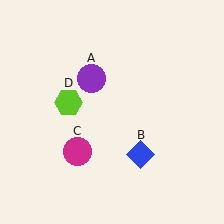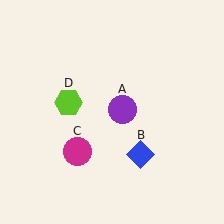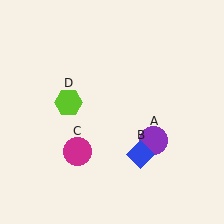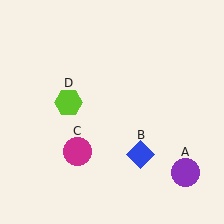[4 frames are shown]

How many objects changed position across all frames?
1 object changed position: purple circle (object A).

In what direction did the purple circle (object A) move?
The purple circle (object A) moved down and to the right.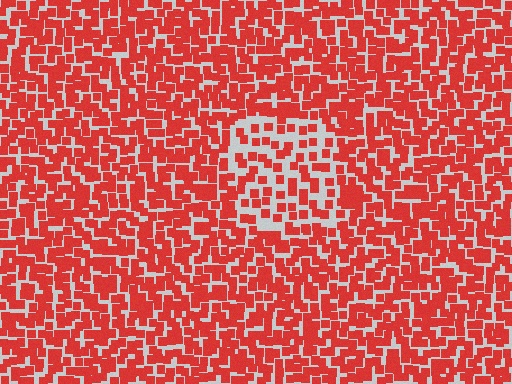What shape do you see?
I see a rectangle.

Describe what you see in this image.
The image contains small red elements arranged at two different densities. A rectangle-shaped region is visible where the elements are less densely packed than the surrounding area.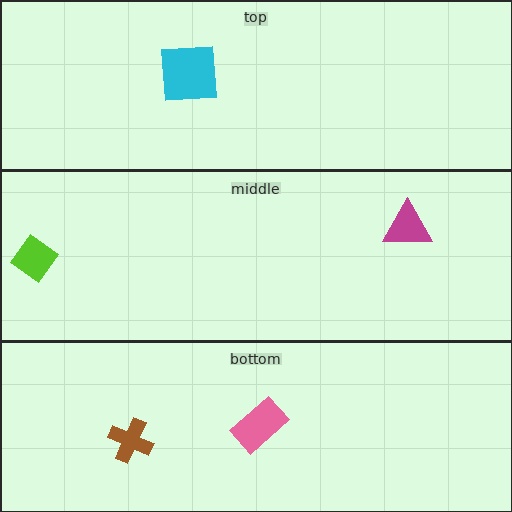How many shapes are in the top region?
1.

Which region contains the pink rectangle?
The bottom region.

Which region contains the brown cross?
The bottom region.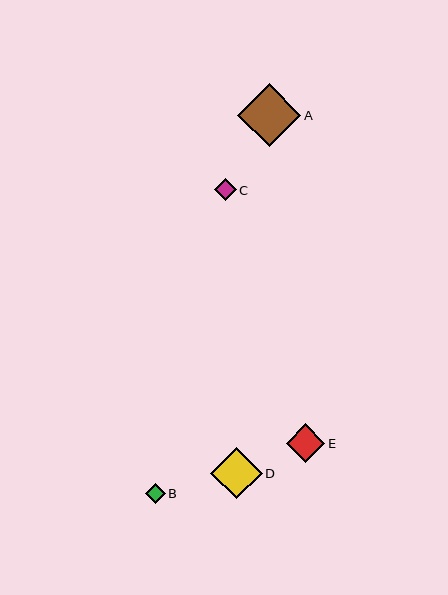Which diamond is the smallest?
Diamond B is the smallest with a size of approximately 20 pixels.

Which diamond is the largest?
Diamond A is the largest with a size of approximately 63 pixels.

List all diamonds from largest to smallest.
From largest to smallest: A, D, E, C, B.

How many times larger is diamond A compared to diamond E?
Diamond A is approximately 1.6 times the size of diamond E.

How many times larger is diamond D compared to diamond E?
Diamond D is approximately 1.3 times the size of diamond E.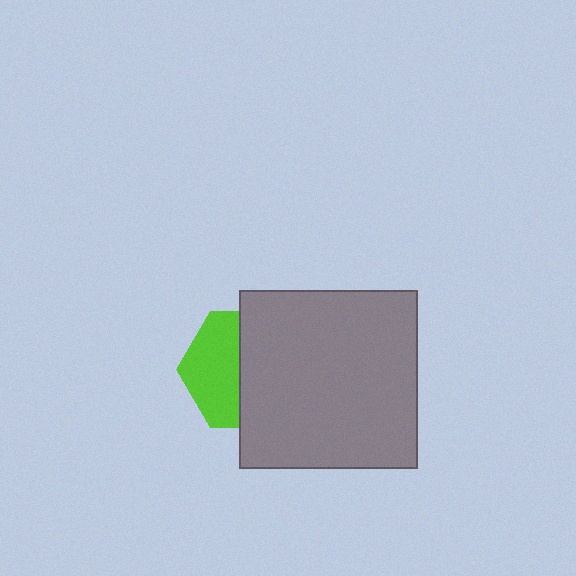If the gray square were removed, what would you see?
You would see the complete lime hexagon.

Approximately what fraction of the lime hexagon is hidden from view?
Roughly 54% of the lime hexagon is hidden behind the gray square.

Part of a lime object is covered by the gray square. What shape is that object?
It is a hexagon.